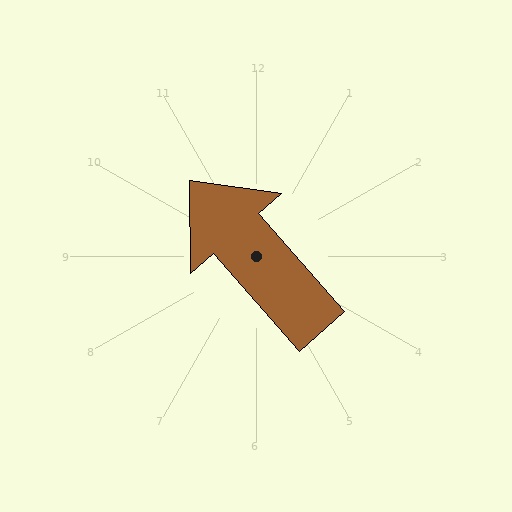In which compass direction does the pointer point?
Northwest.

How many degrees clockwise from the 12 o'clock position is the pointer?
Approximately 319 degrees.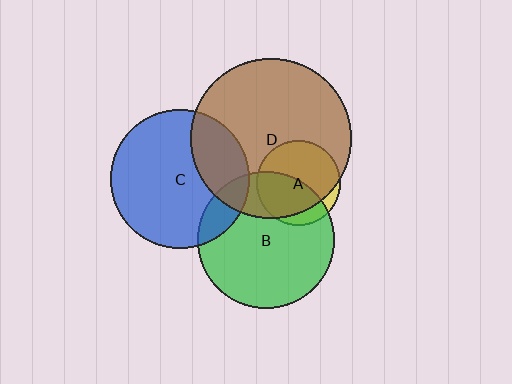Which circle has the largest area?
Circle D (brown).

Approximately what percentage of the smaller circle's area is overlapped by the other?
Approximately 25%.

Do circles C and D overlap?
Yes.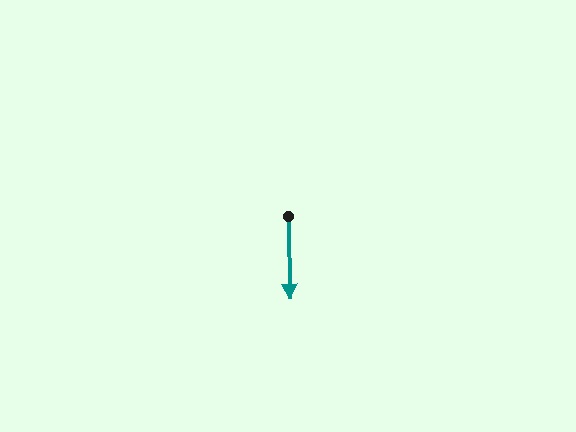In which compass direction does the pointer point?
South.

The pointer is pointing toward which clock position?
Roughly 6 o'clock.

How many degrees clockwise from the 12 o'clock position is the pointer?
Approximately 179 degrees.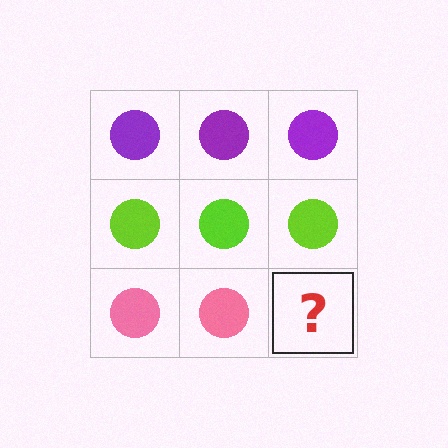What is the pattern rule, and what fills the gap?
The rule is that each row has a consistent color. The gap should be filled with a pink circle.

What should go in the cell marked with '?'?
The missing cell should contain a pink circle.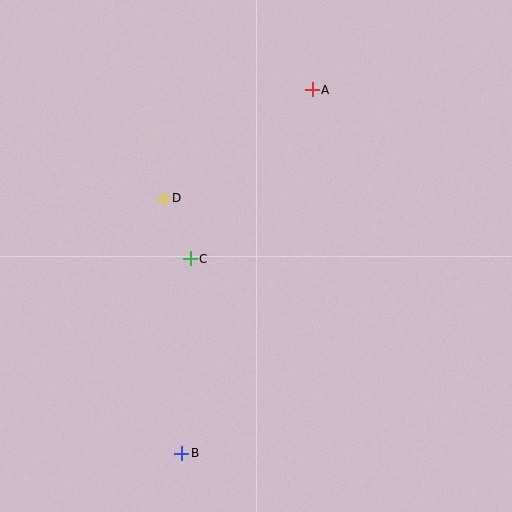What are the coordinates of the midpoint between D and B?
The midpoint between D and B is at (173, 326).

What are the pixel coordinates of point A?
Point A is at (312, 90).